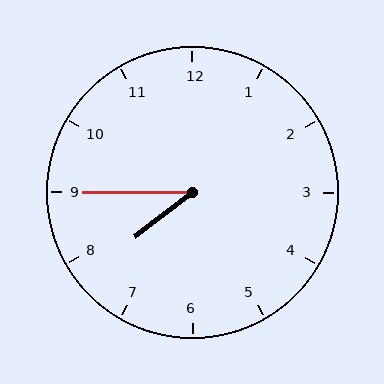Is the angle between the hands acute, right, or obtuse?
It is acute.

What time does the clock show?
7:45.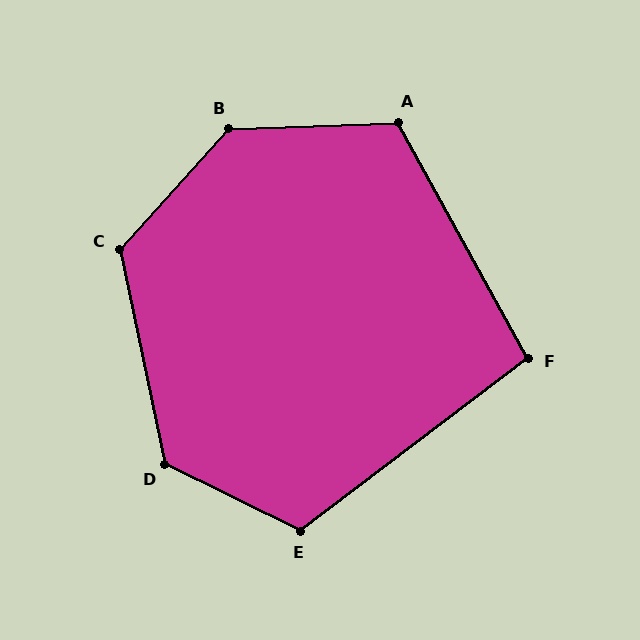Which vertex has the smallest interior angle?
F, at approximately 98 degrees.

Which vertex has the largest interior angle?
B, at approximately 134 degrees.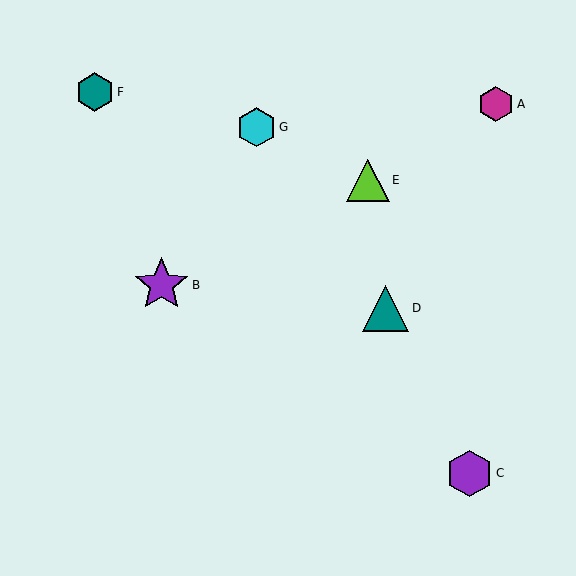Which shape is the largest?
The purple star (labeled B) is the largest.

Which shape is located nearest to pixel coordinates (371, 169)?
The lime triangle (labeled E) at (368, 180) is nearest to that location.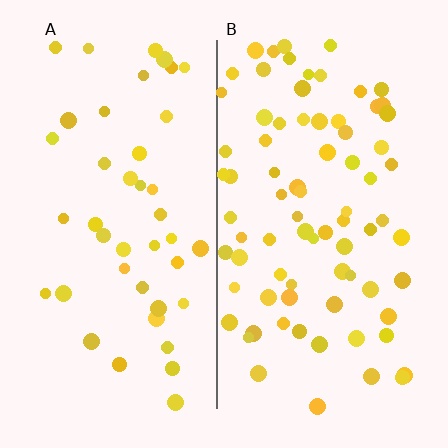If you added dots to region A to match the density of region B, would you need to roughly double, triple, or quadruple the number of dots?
Approximately double.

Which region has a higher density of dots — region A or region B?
B (the right).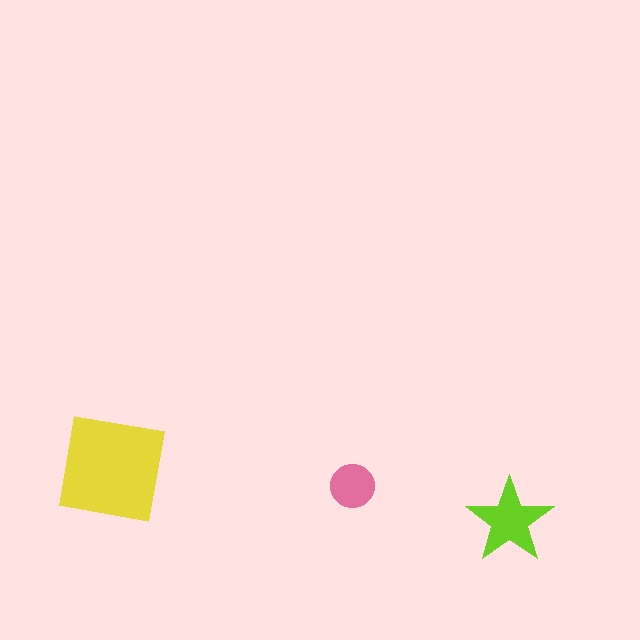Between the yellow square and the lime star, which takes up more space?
The yellow square.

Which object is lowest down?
The lime star is bottommost.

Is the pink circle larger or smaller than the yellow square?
Smaller.